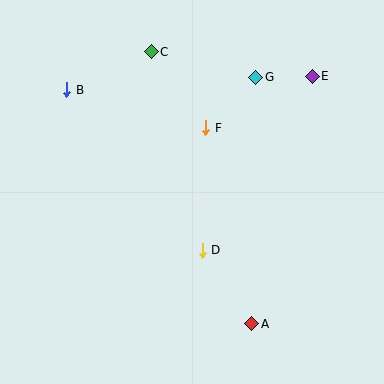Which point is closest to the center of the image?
Point D at (202, 250) is closest to the center.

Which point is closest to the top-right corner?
Point E is closest to the top-right corner.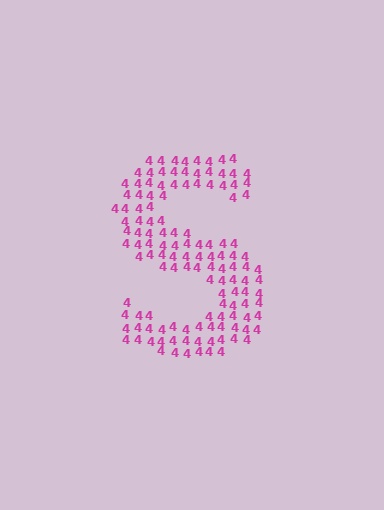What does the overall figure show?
The overall figure shows the letter S.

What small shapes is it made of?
It is made of small digit 4's.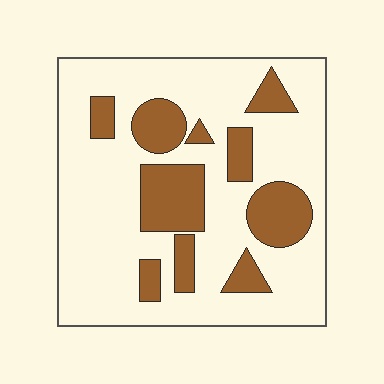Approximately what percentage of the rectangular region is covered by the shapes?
Approximately 25%.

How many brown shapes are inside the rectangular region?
10.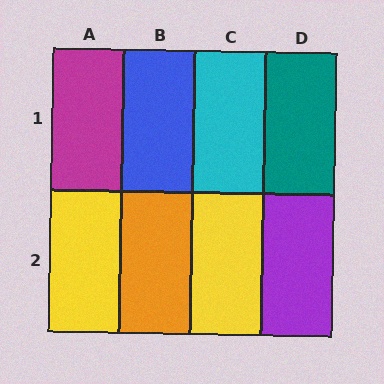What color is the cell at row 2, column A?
Yellow.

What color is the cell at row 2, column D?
Purple.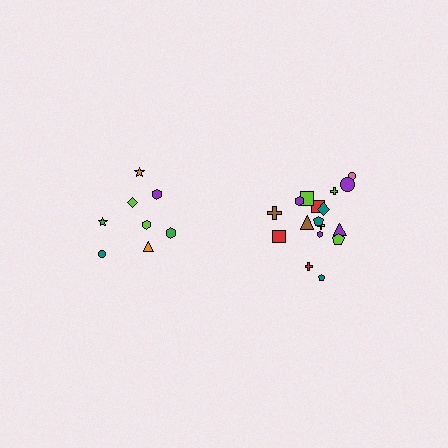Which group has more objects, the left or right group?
The right group.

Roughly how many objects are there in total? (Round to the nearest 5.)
Roughly 25 objects in total.